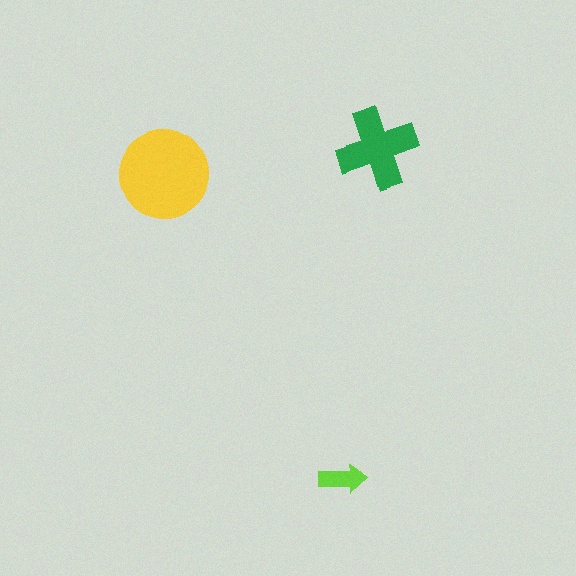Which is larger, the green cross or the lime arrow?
The green cross.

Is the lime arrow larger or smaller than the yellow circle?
Smaller.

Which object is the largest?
The yellow circle.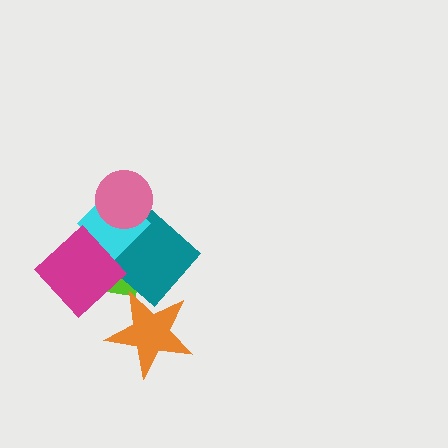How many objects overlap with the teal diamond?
2 objects overlap with the teal diamond.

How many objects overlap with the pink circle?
2 objects overlap with the pink circle.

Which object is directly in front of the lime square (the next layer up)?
The teal diamond is directly in front of the lime square.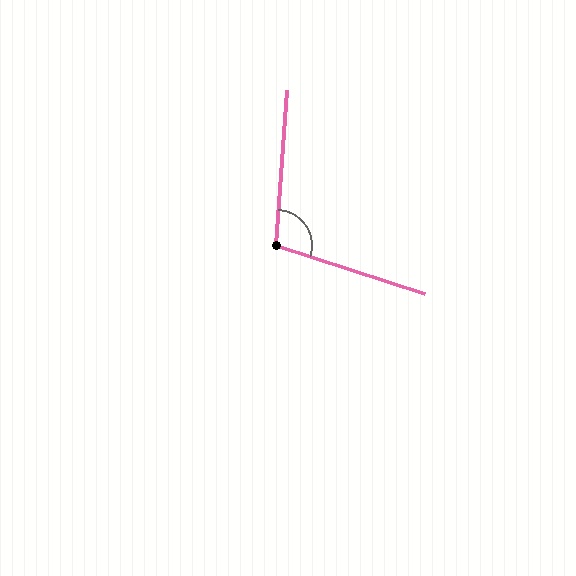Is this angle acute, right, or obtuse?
It is obtuse.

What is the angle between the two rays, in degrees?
Approximately 104 degrees.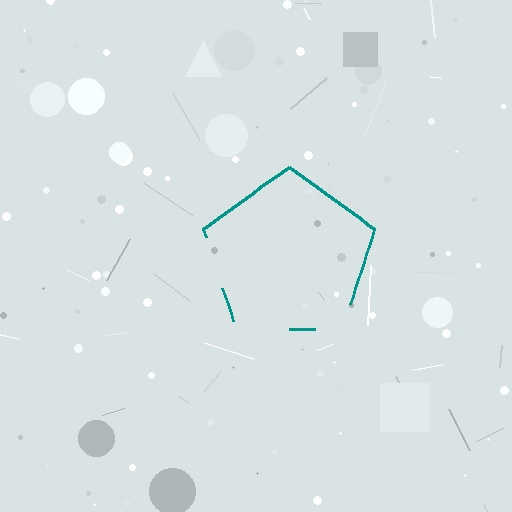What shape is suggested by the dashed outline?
The dashed outline suggests a pentagon.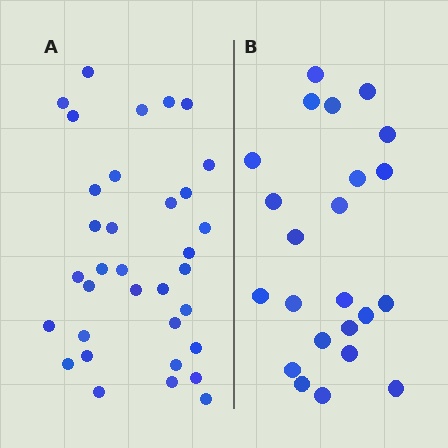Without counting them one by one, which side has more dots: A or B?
Region A (the left region) has more dots.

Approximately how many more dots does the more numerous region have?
Region A has roughly 12 or so more dots than region B.